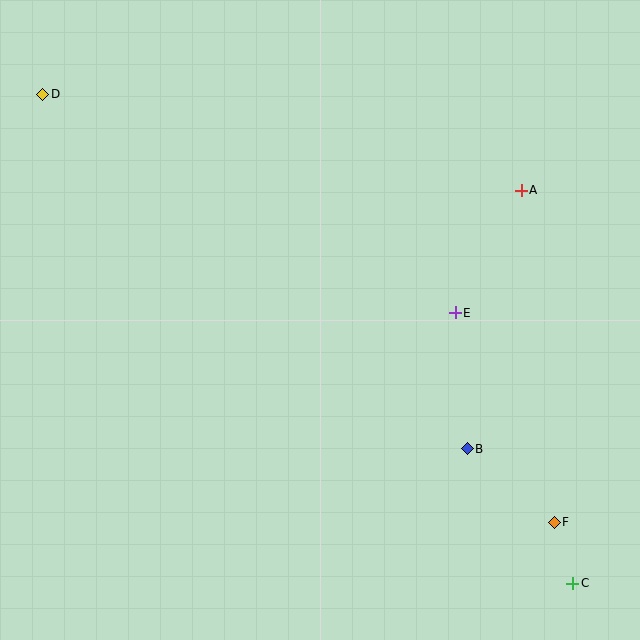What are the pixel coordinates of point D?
Point D is at (43, 94).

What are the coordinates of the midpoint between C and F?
The midpoint between C and F is at (564, 553).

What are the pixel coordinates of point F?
Point F is at (554, 522).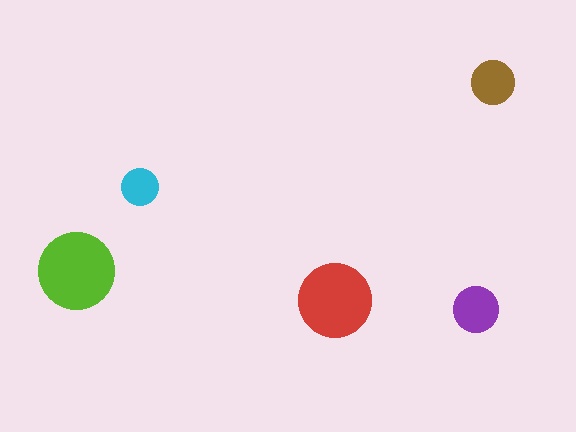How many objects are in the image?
There are 5 objects in the image.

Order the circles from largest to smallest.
the lime one, the red one, the purple one, the brown one, the cyan one.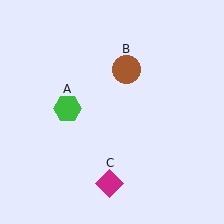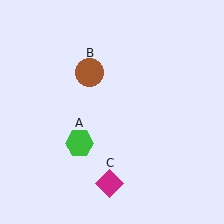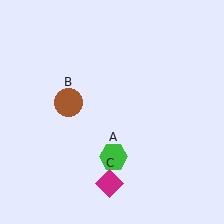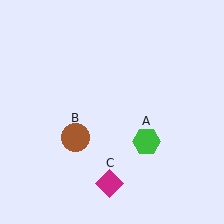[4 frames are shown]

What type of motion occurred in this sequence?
The green hexagon (object A), brown circle (object B) rotated counterclockwise around the center of the scene.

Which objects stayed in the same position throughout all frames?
Magenta diamond (object C) remained stationary.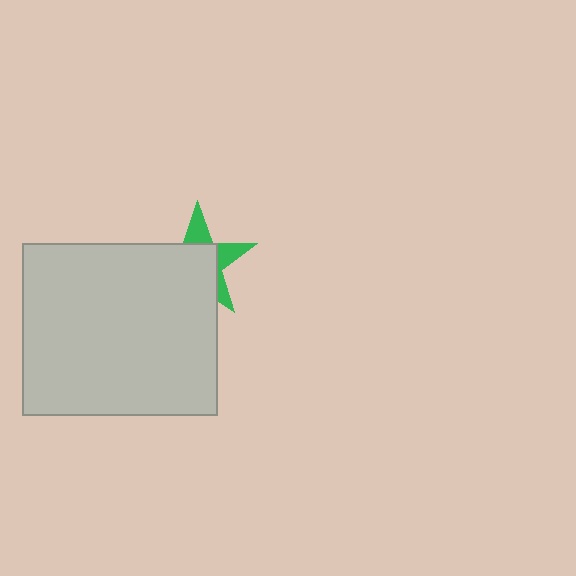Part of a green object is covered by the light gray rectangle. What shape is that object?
It is a star.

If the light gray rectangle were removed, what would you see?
You would see the complete green star.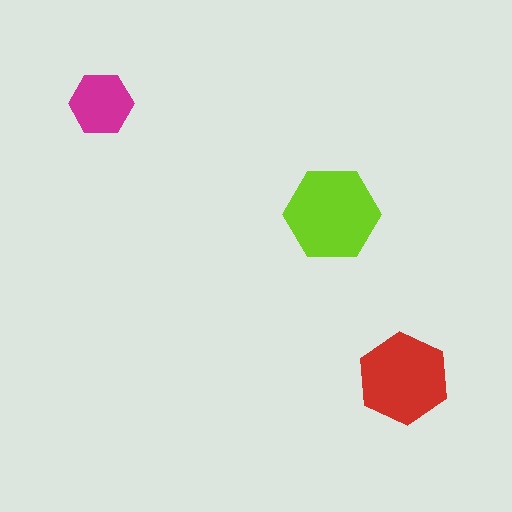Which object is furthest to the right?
The red hexagon is rightmost.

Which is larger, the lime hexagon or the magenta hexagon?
The lime one.